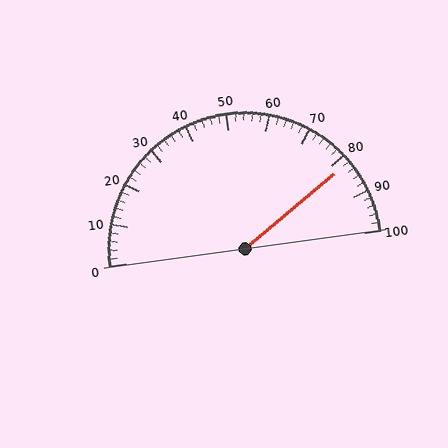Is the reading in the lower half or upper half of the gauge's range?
The reading is in the upper half of the range (0 to 100).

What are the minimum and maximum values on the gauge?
The gauge ranges from 0 to 100.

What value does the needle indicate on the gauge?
The needle indicates approximately 82.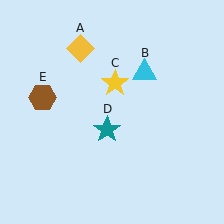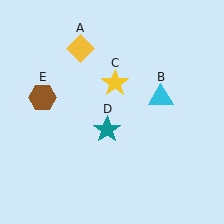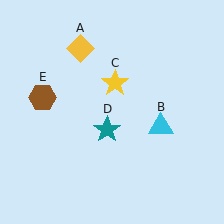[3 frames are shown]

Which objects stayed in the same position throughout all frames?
Yellow diamond (object A) and yellow star (object C) and teal star (object D) and brown hexagon (object E) remained stationary.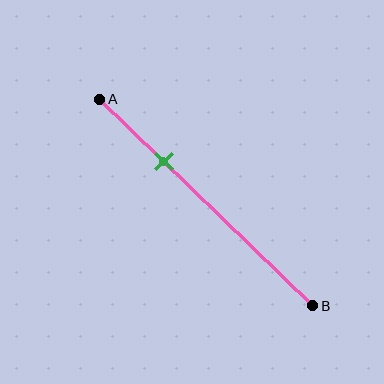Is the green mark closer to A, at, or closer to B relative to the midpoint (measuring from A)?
The green mark is closer to point A than the midpoint of segment AB.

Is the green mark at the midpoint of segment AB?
No, the mark is at about 30% from A, not at the 50% midpoint.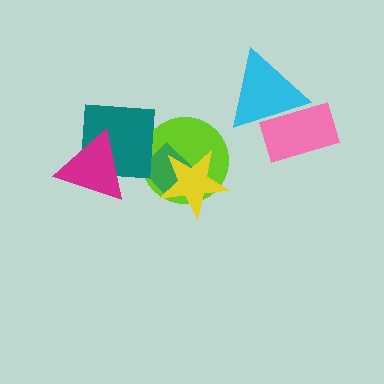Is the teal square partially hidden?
Yes, it is partially covered by another shape.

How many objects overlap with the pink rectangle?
1 object overlaps with the pink rectangle.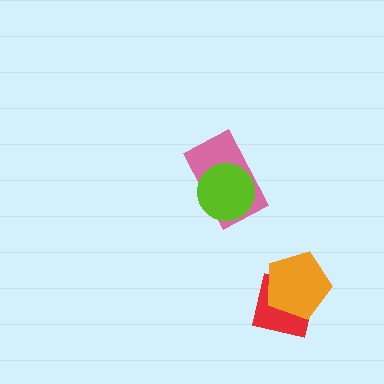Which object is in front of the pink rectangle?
The lime circle is in front of the pink rectangle.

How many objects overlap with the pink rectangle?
1 object overlaps with the pink rectangle.